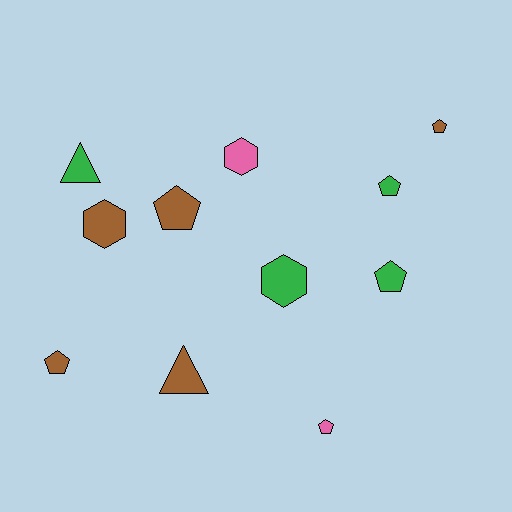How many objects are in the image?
There are 11 objects.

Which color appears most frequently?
Brown, with 5 objects.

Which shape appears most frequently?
Pentagon, with 6 objects.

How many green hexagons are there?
There is 1 green hexagon.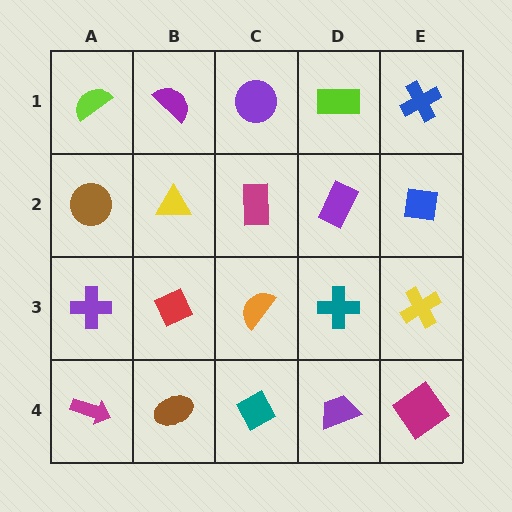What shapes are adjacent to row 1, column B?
A yellow triangle (row 2, column B), a lime semicircle (row 1, column A), a purple circle (row 1, column C).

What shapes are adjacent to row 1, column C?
A magenta rectangle (row 2, column C), a purple semicircle (row 1, column B), a lime rectangle (row 1, column D).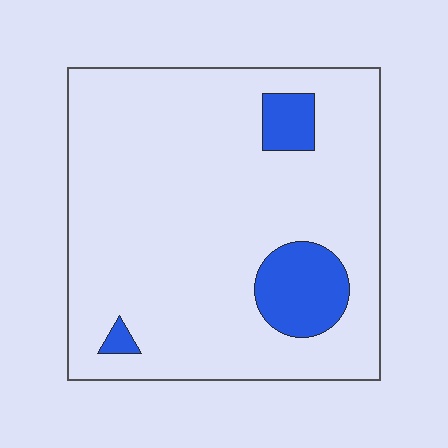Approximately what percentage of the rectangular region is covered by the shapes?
Approximately 10%.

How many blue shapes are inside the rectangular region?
3.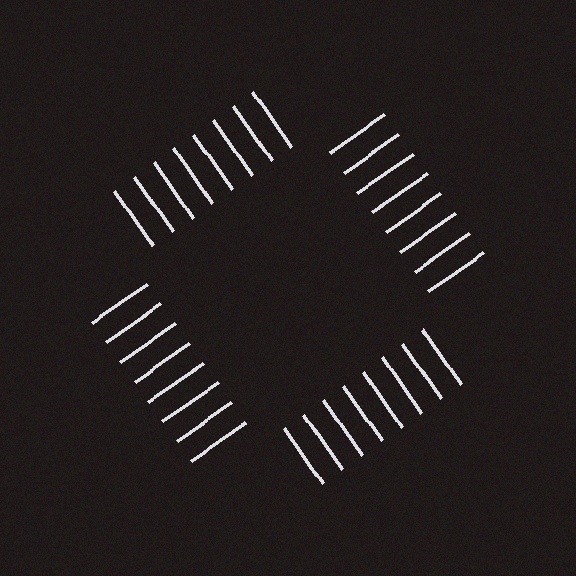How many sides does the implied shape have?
4 sides — the line-ends trace a square.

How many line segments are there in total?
32 — 8 along each of the 4 edges.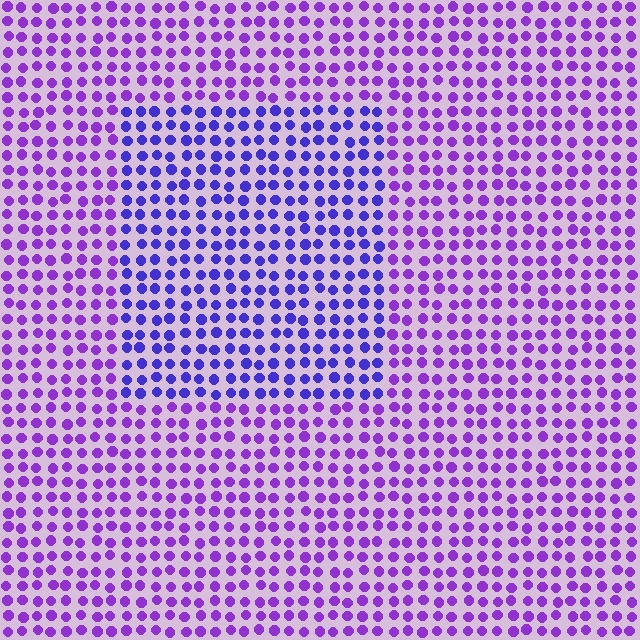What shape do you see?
I see a rectangle.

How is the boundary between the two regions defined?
The boundary is defined purely by a slight shift in hue (about 30 degrees). Spacing, size, and orientation are identical on both sides.